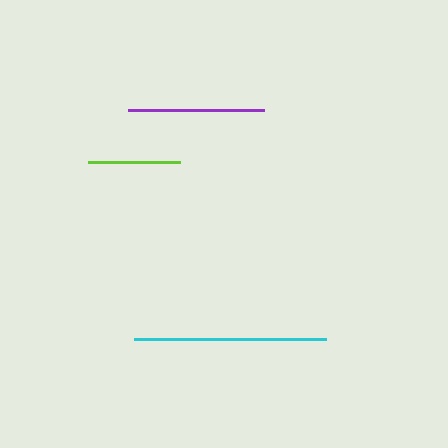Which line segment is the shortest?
The lime line is the shortest at approximately 93 pixels.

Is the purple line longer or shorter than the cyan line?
The cyan line is longer than the purple line.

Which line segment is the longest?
The cyan line is the longest at approximately 192 pixels.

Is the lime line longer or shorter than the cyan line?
The cyan line is longer than the lime line.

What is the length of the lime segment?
The lime segment is approximately 93 pixels long.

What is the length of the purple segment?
The purple segment is approximately 135 pixels long.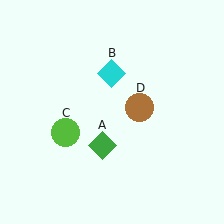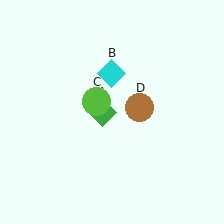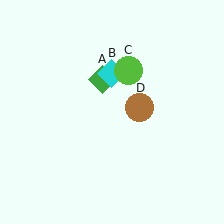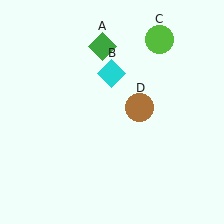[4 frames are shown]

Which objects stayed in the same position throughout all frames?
Cyan diamond (object B) and brown circle (object D) remained stationary.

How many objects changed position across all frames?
2 objects changed position: green diamond (object A), lime circle (object C).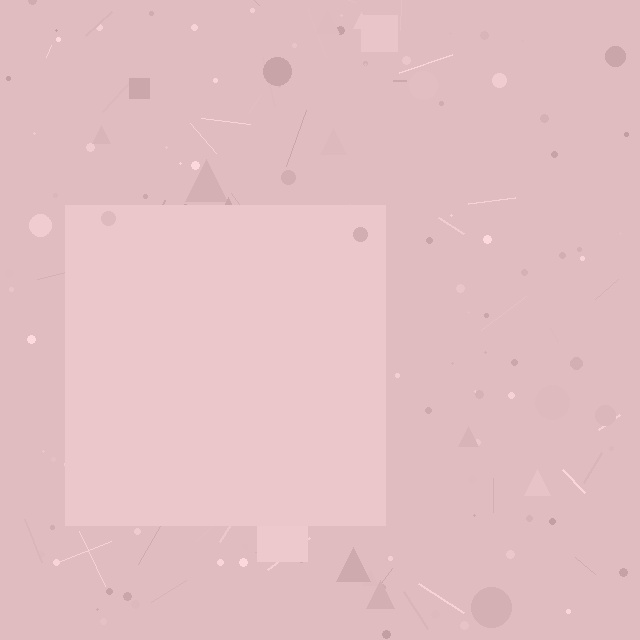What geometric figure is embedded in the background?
A square is embedded in the background.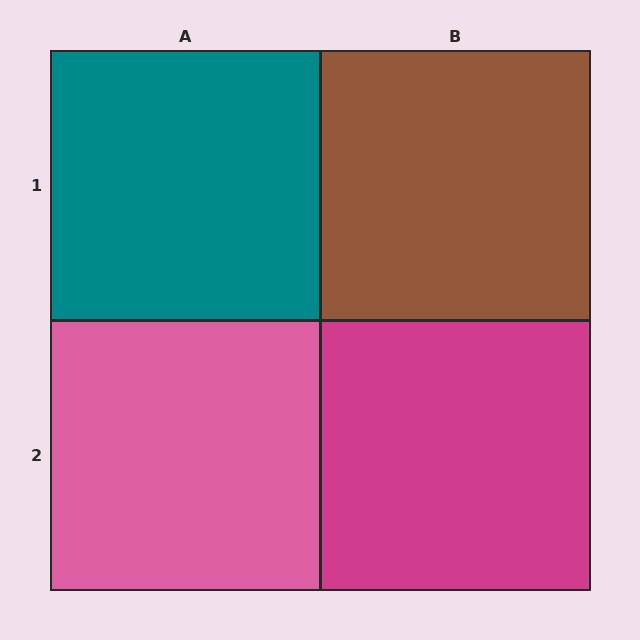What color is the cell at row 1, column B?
Brown.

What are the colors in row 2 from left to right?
Pink, magenta.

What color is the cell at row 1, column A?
Teal.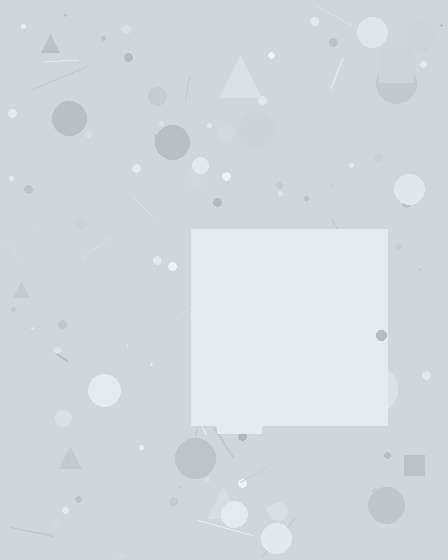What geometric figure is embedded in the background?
A square is embedded in the background.